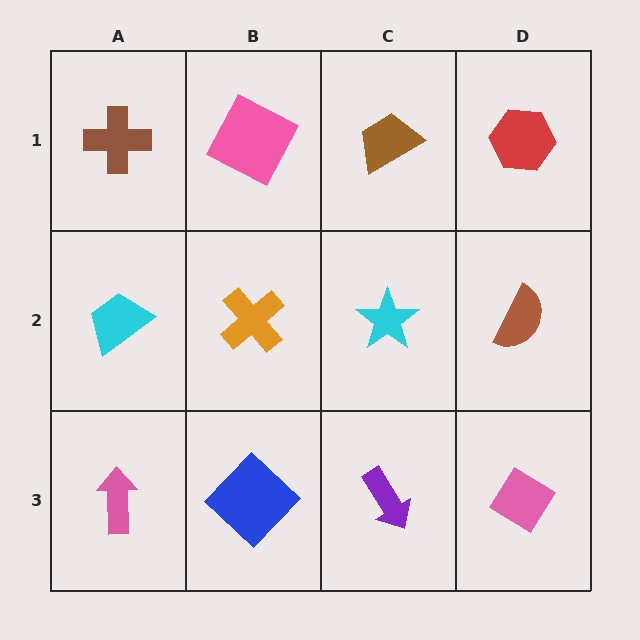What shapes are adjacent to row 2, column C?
A brown trapezoid (row 1, column C), a purple arrow (row 3, column C), an orange cross (row 2, column B), a brown semicircle (row 2, column D).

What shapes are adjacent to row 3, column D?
A brown semicircle (row 2, column D), a purple arrow (row 3, column C).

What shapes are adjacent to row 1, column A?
A cyan trapezoid (row 2, column A), a pink square (row 1, column B).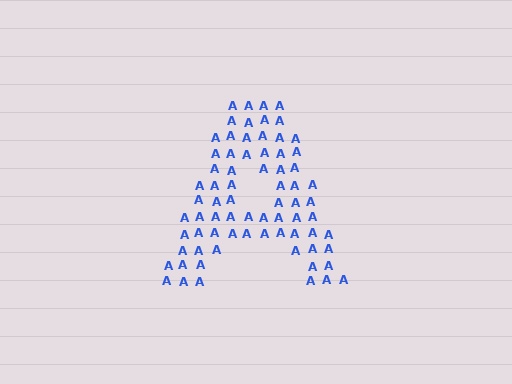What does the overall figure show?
The overall figure shows the letter A.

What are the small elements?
The small elements are letter A's.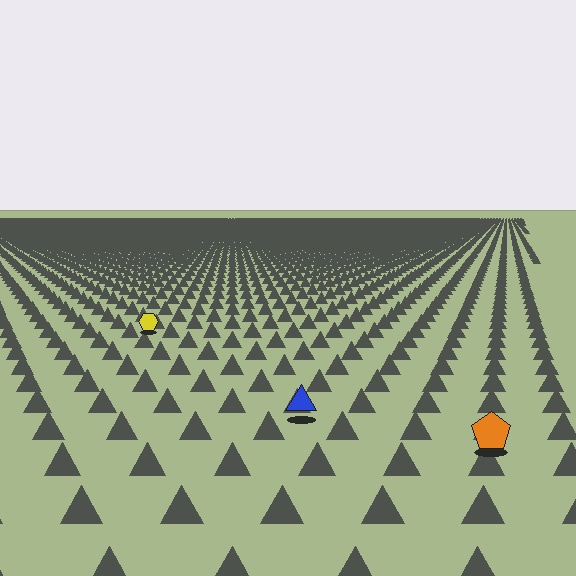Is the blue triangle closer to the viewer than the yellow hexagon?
Yes. The blue triangle is closer — you can tell from the texture gradient: the ground texture is coarser near it.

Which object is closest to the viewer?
The orange pentagon is closest. The texture marks near it are larger and more spread out.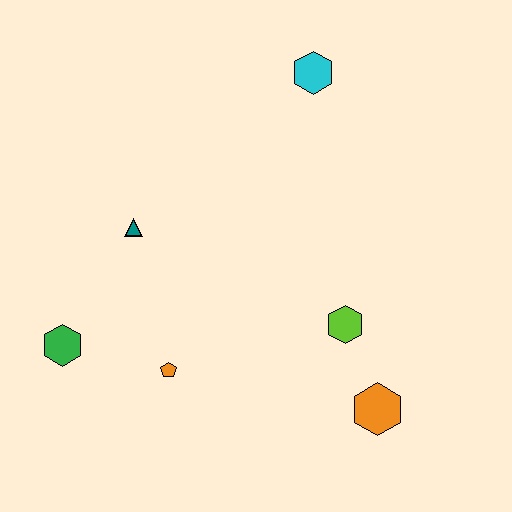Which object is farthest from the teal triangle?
The orange hexagon is farthest from the teal triangle.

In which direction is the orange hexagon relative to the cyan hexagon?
The orange hexagon is below the cyan hexagon.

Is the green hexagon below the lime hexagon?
Yes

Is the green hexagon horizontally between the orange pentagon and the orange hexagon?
No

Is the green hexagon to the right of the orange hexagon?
No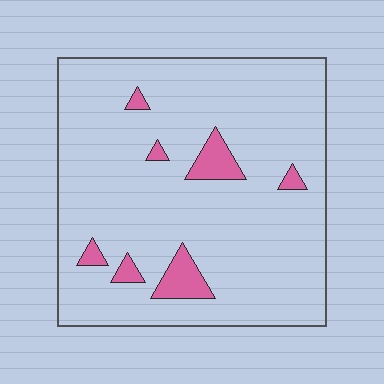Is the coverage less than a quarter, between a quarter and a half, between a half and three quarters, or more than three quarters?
Less than a quarter.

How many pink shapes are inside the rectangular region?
7.